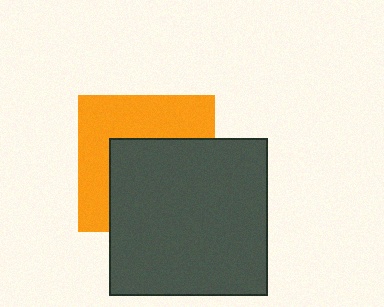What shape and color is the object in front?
The object in front is a dark gray square.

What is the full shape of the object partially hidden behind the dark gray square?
The partially hidden object is an orange square.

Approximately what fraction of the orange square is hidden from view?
Roughly 53% of the orange square is hidden behind the dark gray square.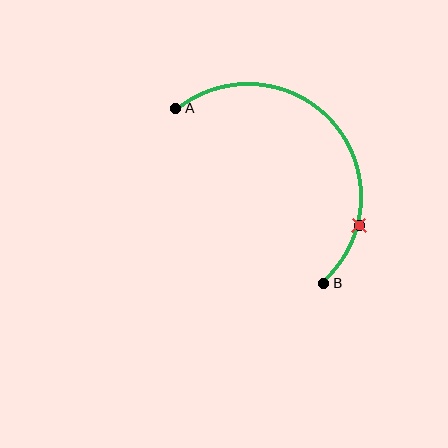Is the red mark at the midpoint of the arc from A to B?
No. The red mark lies on the arc but is closer to endpoint B. The arc midpoint would be at the point on the curve equidistant along the arc from both A and B.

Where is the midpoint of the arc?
The arc midpoint is the point on the curve farthest from the straight line joining A and B. It sits above and to the right of that line.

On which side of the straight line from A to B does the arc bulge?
The arc bulges above and to the right of the straight line connecting A and B.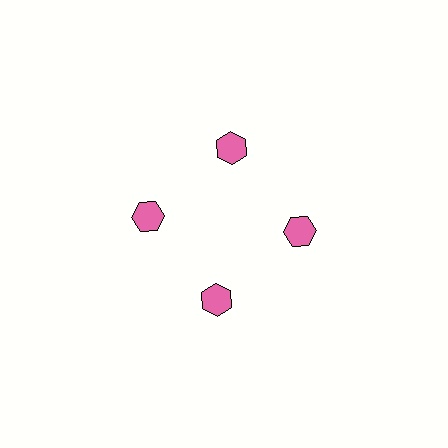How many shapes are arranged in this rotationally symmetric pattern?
There are 4 shapes, arranged in 4 groups of 1.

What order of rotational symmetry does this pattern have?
This pattern has 4-fold rotational symmetry.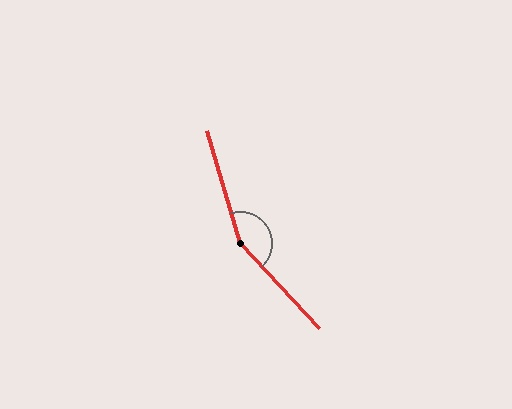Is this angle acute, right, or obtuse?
It is obtuse.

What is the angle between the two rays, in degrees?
Approximately 154 degrees.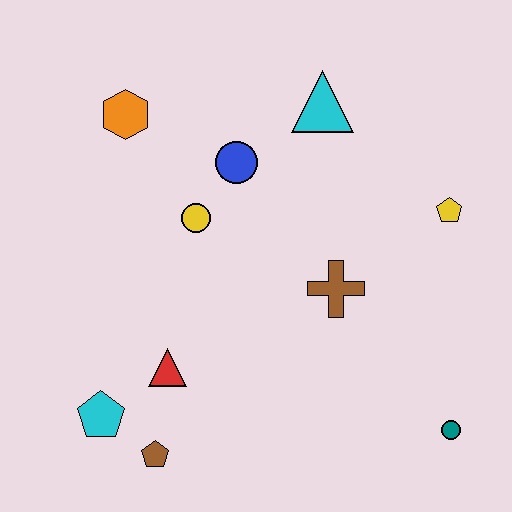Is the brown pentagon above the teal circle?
No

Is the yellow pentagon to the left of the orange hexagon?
No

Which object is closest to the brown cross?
The yellow pentagon is closest to the brown cross.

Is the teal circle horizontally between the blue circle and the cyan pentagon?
No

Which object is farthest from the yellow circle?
The teal circle is farthest from the yellow circle.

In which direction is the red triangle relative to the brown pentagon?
The red triangle is above the brown pentagon.